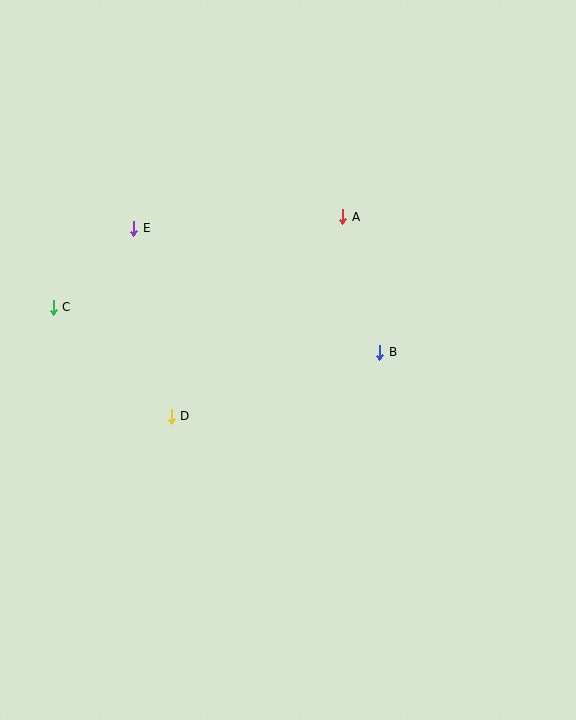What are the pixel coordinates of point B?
Point B is at (380, 352).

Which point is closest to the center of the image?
Point B at (380, 352) is closest to the center.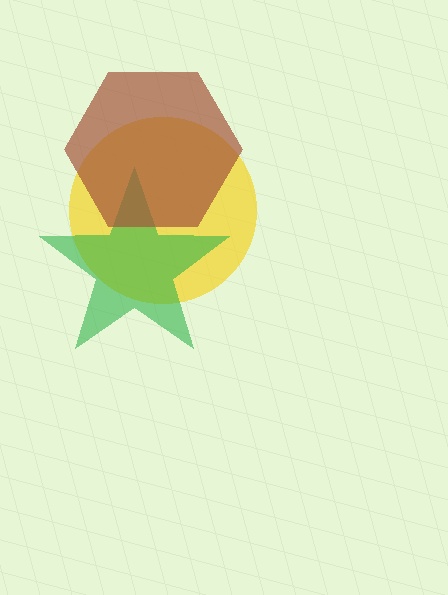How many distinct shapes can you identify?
There are 3 distinct shapes: a yellow circle, a green star, a brown hexagon.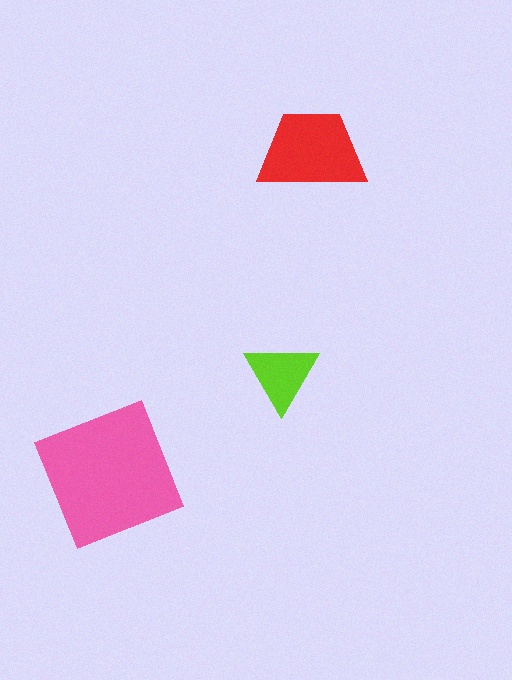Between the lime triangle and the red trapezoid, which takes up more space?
The red trapezoid.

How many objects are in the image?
There are 3 objects in the image.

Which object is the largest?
The pink square.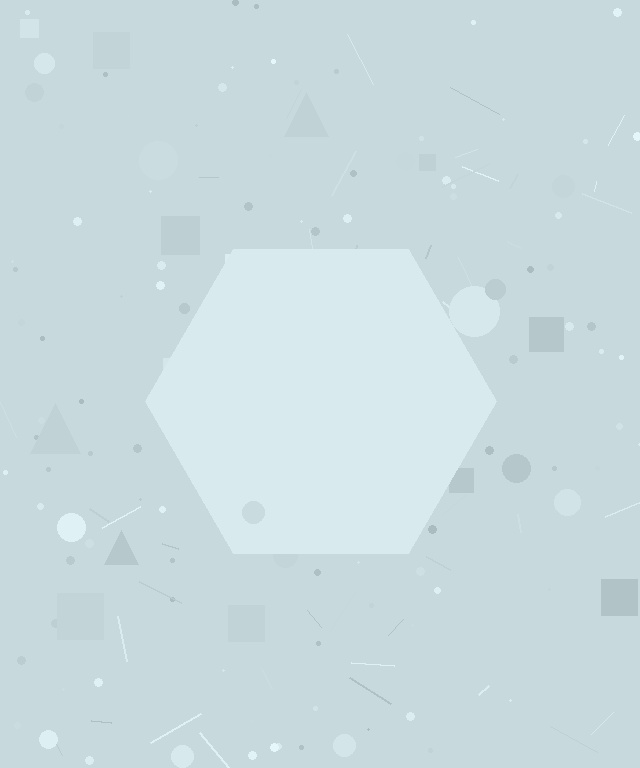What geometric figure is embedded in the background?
A hexagon is embedded in the background.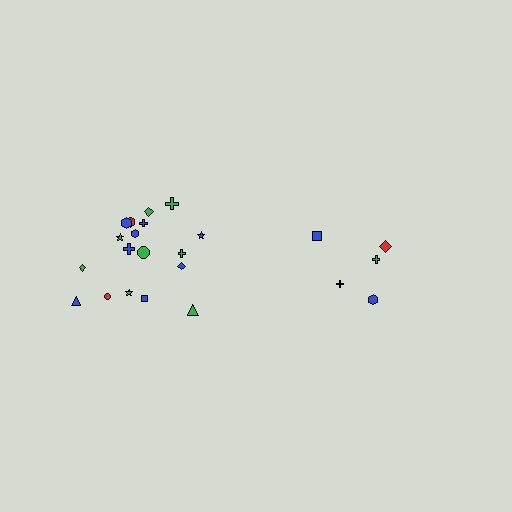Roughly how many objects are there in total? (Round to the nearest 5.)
Roughly 25 objects in total.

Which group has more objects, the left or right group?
The left group.